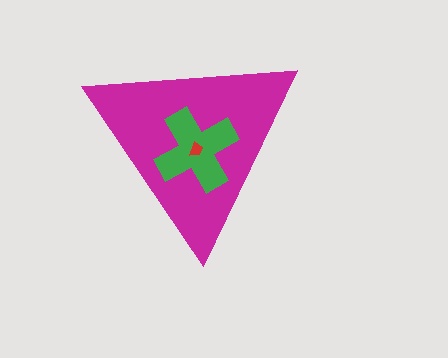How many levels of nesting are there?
3.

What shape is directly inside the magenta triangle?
The green cross.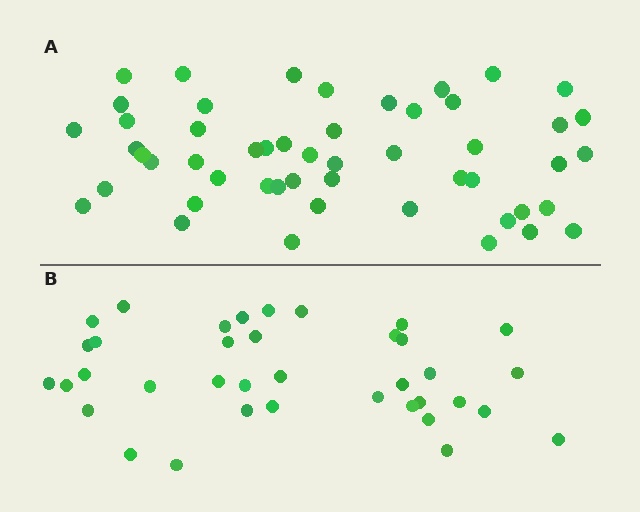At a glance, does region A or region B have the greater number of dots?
Region A (the top region) has more dots.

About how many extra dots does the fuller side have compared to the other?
Region A has approximately 15 more dots than region B.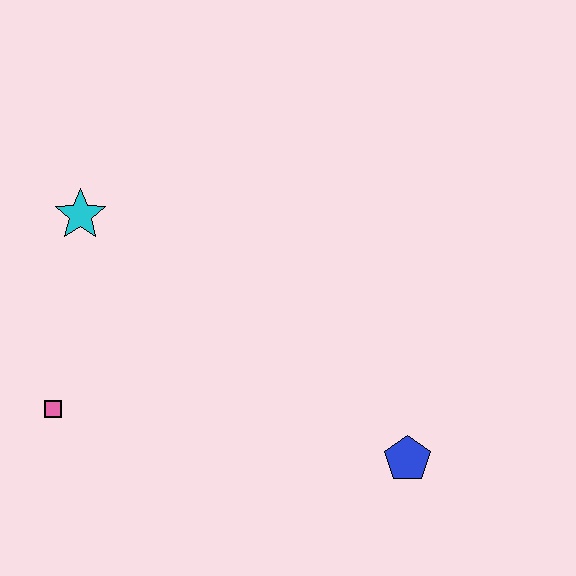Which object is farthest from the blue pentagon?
The cyan star is farthest from the blue pentagon.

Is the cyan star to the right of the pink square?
Yes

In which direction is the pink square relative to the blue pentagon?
The pink square is to the left of the blue pentagon.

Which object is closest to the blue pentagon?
The pink square is closest to the blue pentagon.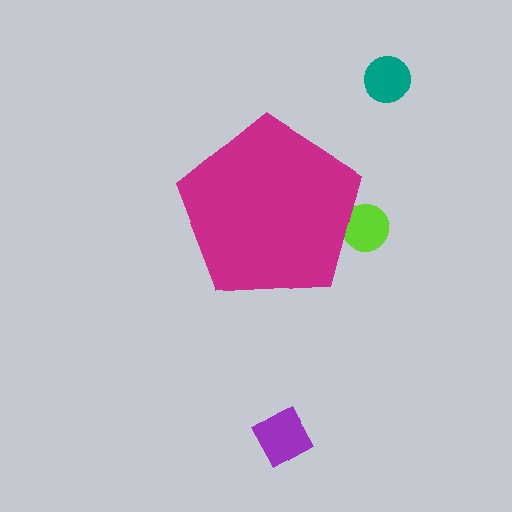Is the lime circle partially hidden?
Yes, the lime circle is partially hidden behind the magenta pentagon.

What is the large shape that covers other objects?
A magenta pentagon.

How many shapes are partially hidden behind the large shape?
1 shape is partially hidden.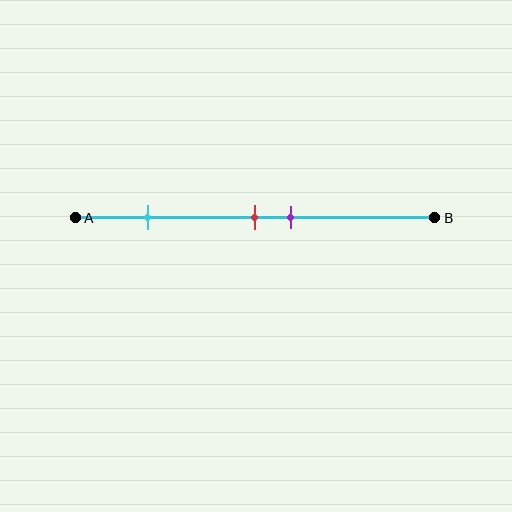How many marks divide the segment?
There are 3 marks dividing the segment.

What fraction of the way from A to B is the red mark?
The red mark is approximately 50% (0.5) of the way from A to B.